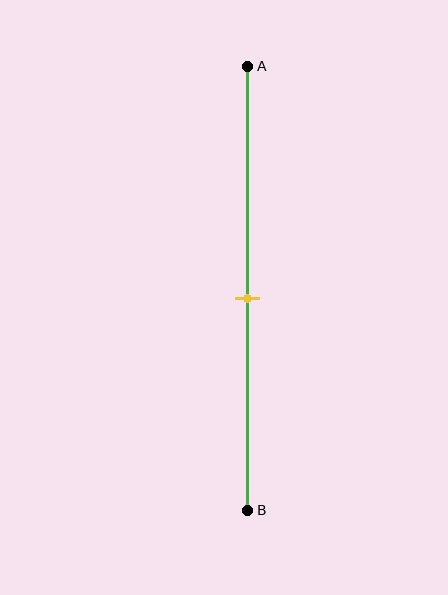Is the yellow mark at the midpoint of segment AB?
Yes, the mark is approximately at the midpoint.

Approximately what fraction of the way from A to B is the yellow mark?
The yellow mark is approximately 50% of the way from A to B.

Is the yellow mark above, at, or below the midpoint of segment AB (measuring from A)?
The yellow mark is approximately at the midpoint of segment AB.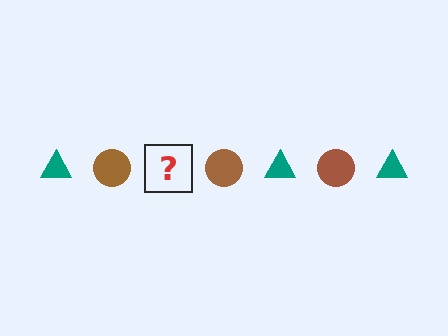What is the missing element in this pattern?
The missing element is a teal triangle.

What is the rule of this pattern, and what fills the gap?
The rule is that the pattern alternates between teal triangle and brown circle. The gap should be filled with a teal triangle.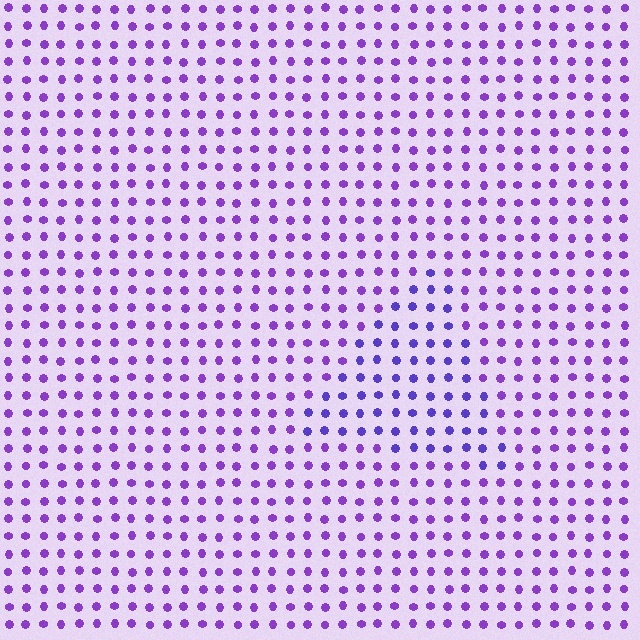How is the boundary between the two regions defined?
The boundary is defined purely by a slight shift in hue (about 22 degrees). Spacing, size, and orientation are identical on both sides.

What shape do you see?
I see a triangle.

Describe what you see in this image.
The image is filled with small purple elements in a uniform arrangement. A triangle-shaped region is visible where the elements are tinted to a slightly different hue, forming a subtle color boundary.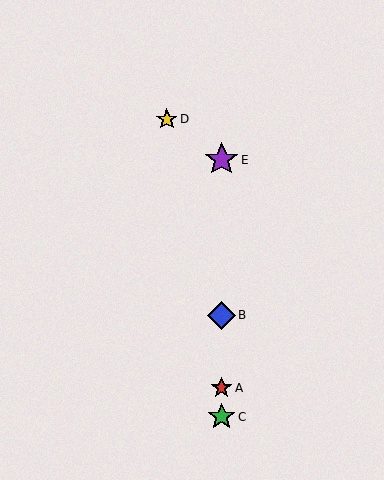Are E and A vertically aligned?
Yes, both are at x≈222.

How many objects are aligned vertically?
4 objects (A, B, C, E) are aligned vertically.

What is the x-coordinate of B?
Object B is at x≈222.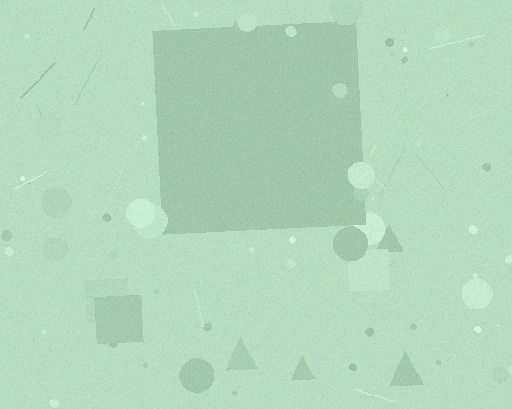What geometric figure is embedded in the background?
A square is embedded in the background.